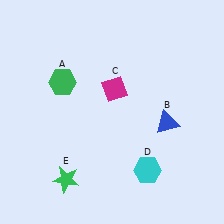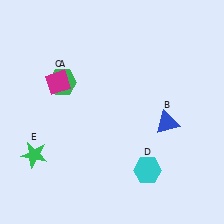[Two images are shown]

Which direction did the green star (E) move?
The green star (E) moved left.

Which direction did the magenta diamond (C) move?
The magenta diamond (C) moved left.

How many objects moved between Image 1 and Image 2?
2 objects moved between the two images.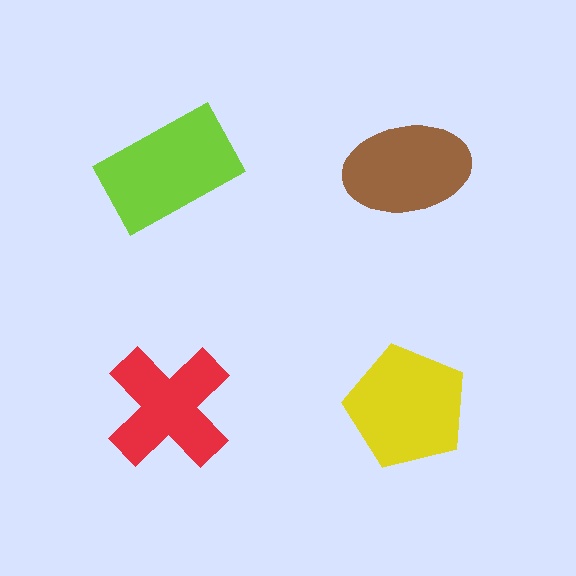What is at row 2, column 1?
A red cross.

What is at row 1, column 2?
A brown ellipse.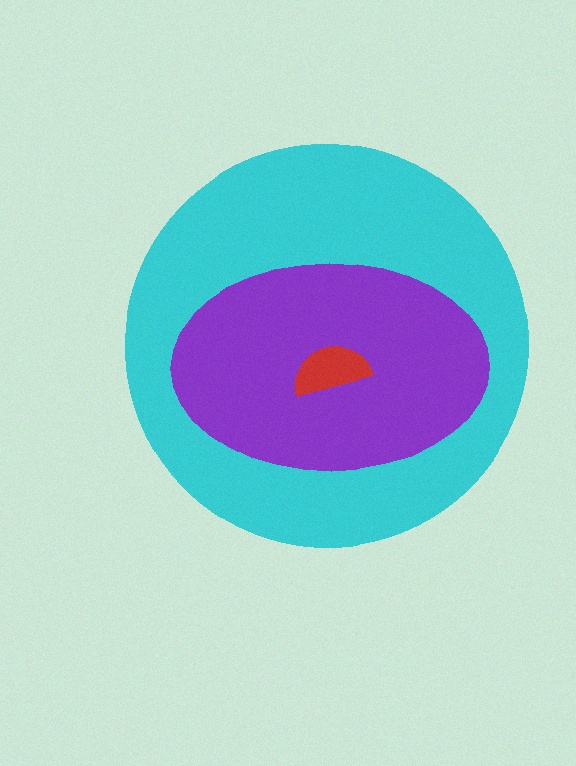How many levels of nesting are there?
3.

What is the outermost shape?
The cyan circle.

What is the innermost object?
The red semicircle.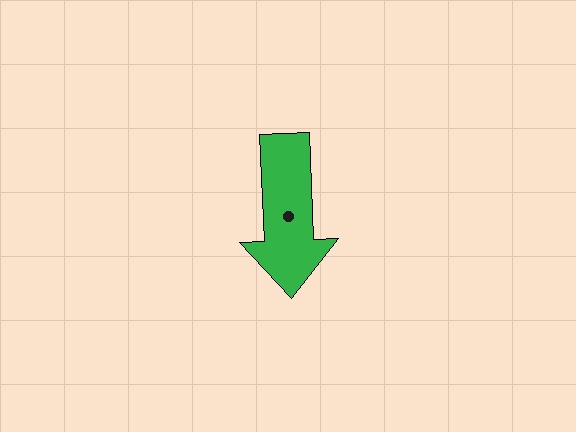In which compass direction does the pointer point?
South.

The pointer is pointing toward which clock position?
Roughly 6 o'clock.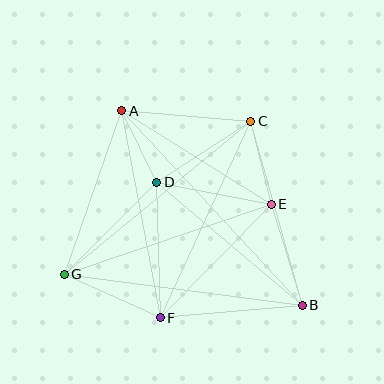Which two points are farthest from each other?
Points A and B are farthest from each other.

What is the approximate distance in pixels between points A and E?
The distance between A and E is approximately 177 pixels.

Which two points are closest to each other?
Points A and D are closest to each other.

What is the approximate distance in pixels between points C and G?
The distance between C and G is approximately 241 pixels.